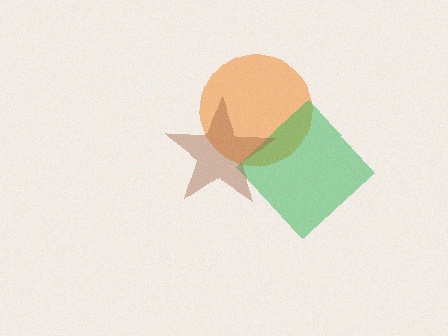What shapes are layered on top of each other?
The layered shapes are: an orange circle, a green diamond, a brown star.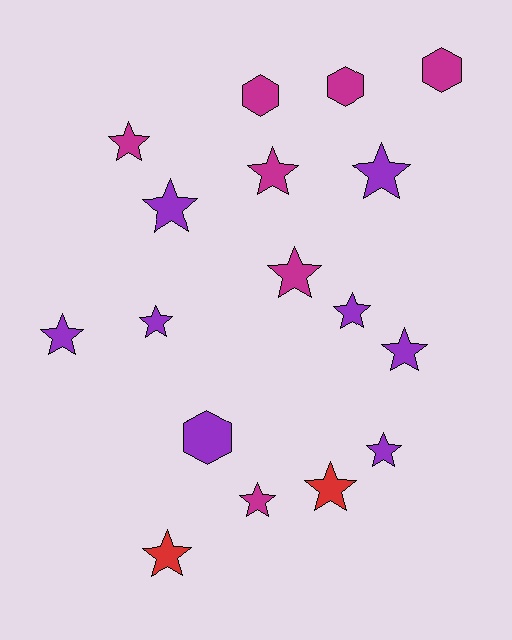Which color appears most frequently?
Purple, with 8 objects.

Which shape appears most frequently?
Star, with 13 objects.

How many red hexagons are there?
There are no red hexagons.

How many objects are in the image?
There are 17 objects.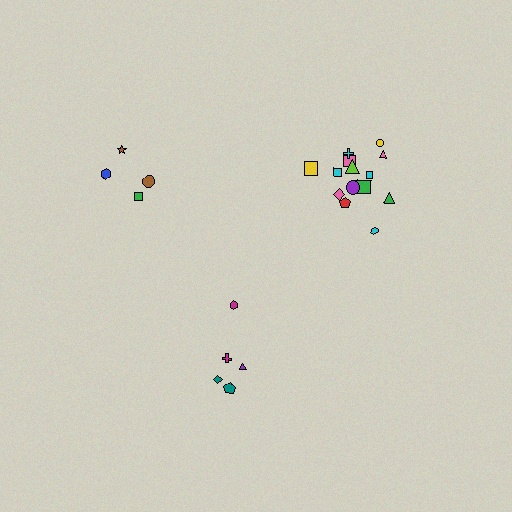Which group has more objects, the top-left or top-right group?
The top-right group.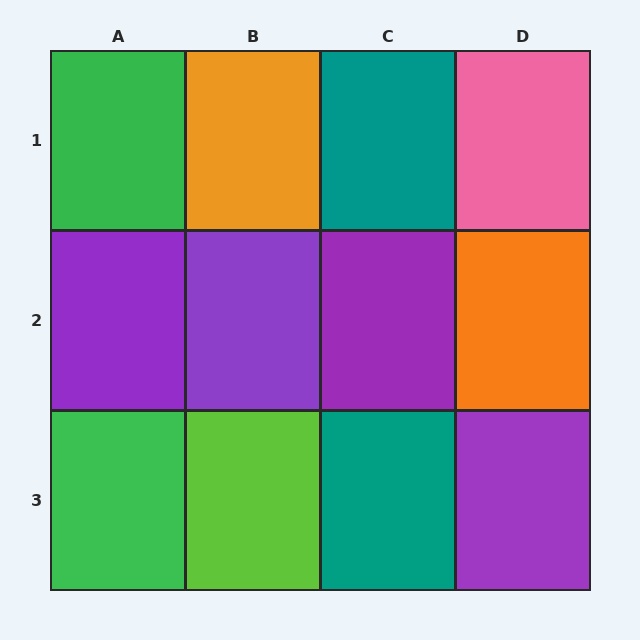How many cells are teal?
2 cells are teal.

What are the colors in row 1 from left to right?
Green, orange, teal, pink.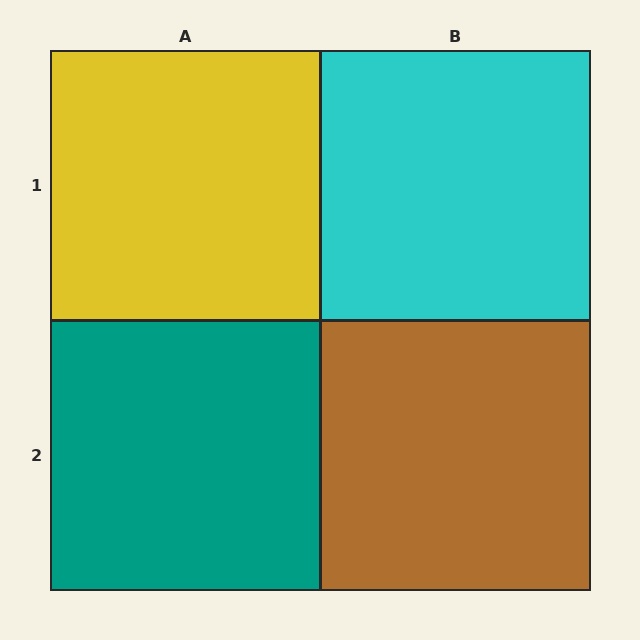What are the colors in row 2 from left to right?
Teal, brown.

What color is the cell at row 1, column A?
Yellow.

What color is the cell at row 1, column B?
Cyan.